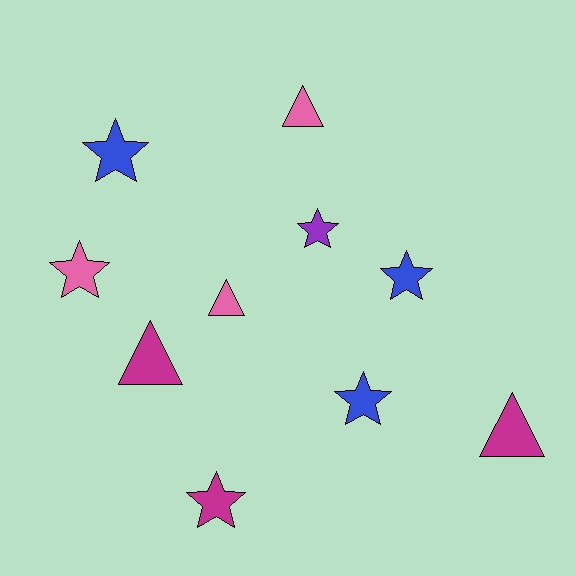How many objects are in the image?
There are 10 objects.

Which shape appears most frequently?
Star, with 6 objects.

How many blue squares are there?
There are no blue squares.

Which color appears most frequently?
Pink, with 3 objects.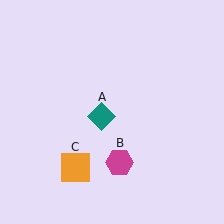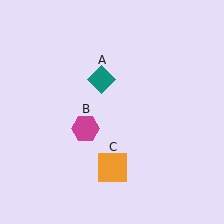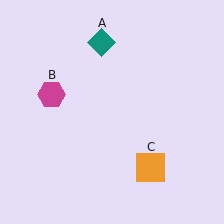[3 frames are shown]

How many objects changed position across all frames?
3 objects changed position: teal diamond (object A), magenta hexagon (object B), orange square (object C).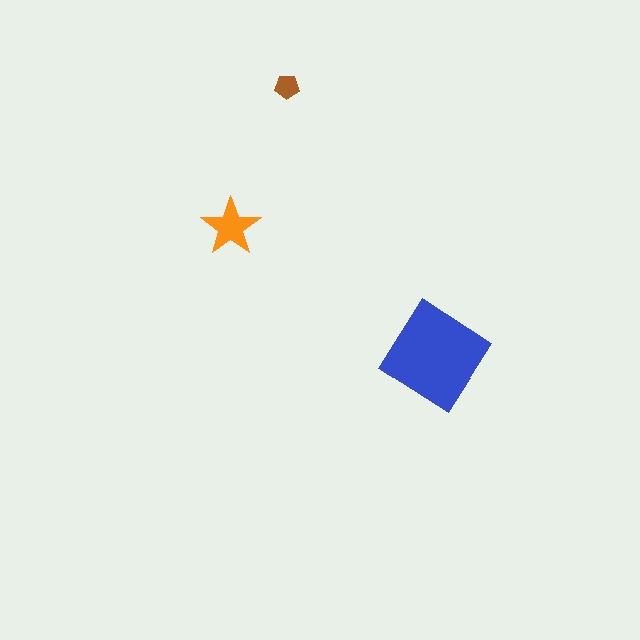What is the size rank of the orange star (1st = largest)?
2nd.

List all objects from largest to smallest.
The blue diamond, the orange star, the brown pentagon.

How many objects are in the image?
There are 3 objects in the image.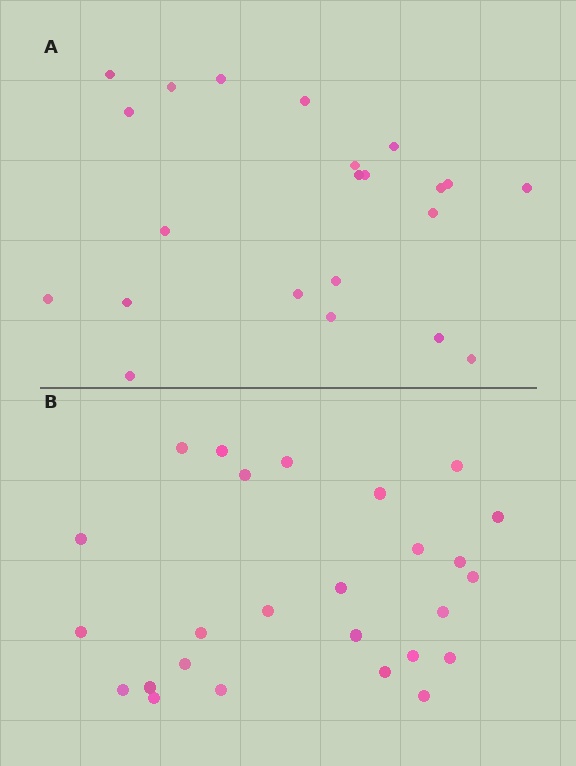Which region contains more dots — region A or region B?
Region B (the bottom region) has more dots.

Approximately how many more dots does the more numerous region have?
Region B has about 4 more dots than region A.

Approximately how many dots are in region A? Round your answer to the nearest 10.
About 20 dots. (The exact count is 22, which rounds to 20.)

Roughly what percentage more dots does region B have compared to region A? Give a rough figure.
About 20% more.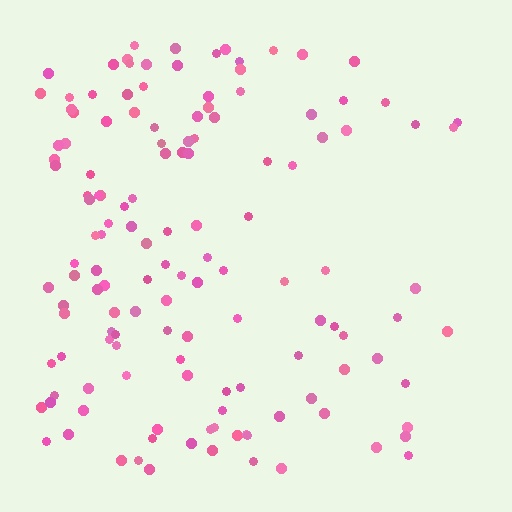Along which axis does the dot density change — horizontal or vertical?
Horizontal.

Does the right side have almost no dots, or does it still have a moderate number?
Still a moderate number, just noticeably fewer than the left.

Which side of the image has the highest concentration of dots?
The left.